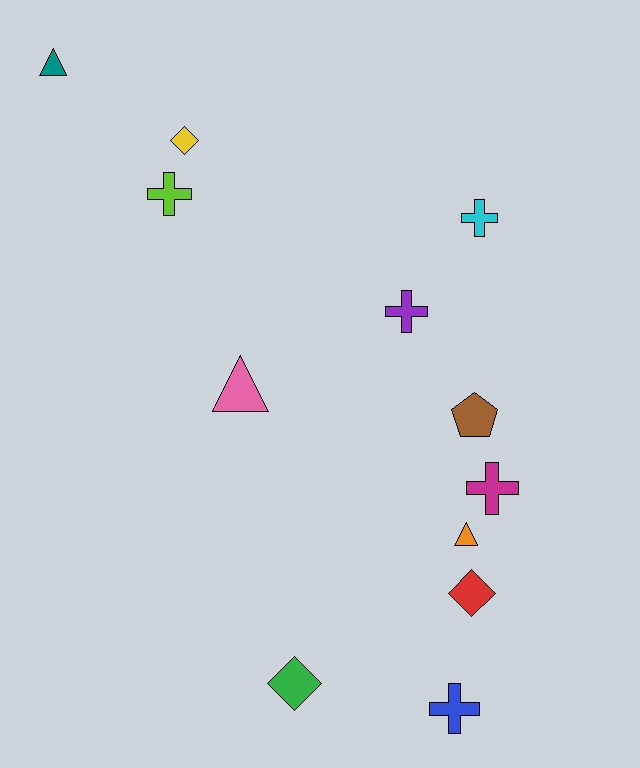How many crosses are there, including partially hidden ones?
There are 5 crosses.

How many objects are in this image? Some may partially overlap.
There are 12 objects.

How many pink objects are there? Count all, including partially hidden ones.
There is 1 pink object.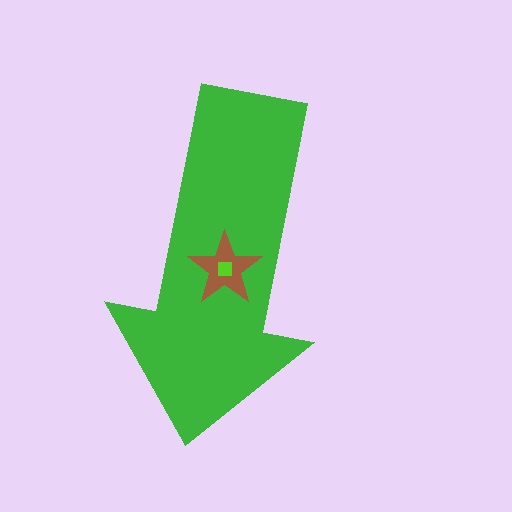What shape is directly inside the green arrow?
The brown star.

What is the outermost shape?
The green arrow.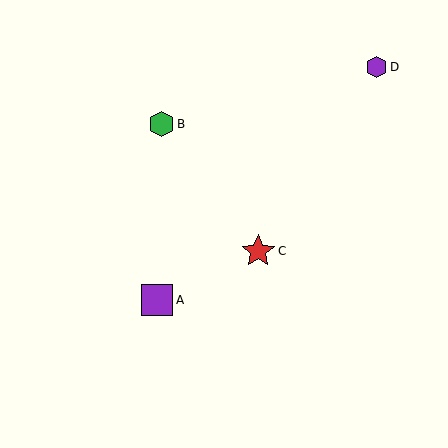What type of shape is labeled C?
Shape C is a red star.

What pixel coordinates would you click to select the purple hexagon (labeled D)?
Click at (376, 67) to select the purple hexagon D.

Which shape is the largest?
The red star (labeled C) is the largest.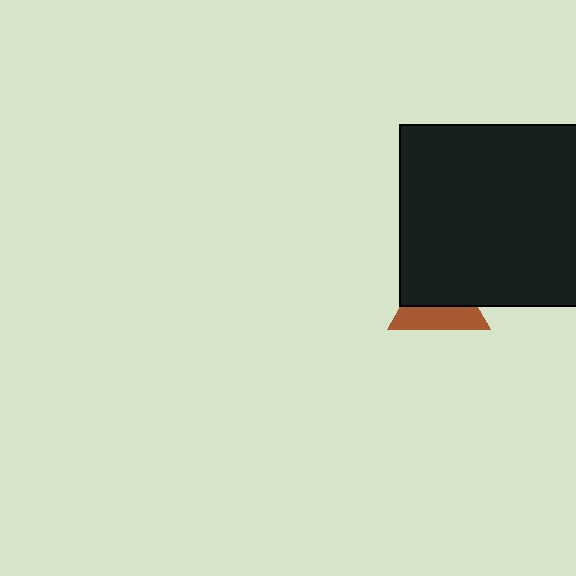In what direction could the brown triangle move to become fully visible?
The brown triangle could move down. That would shift it out from behind the black square entirely.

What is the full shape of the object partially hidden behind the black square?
The partially hidden object is a brown triangle.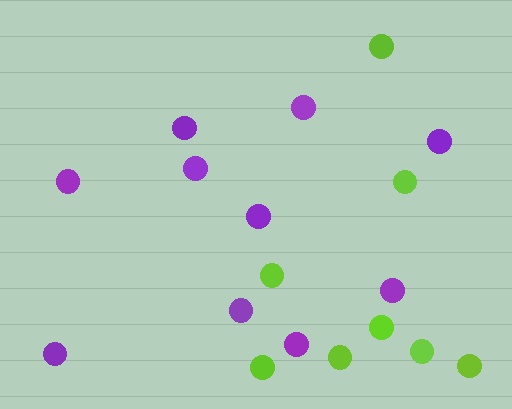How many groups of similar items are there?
There are 2 groups: one group of purple circles (10) and one group of lime circles (8).